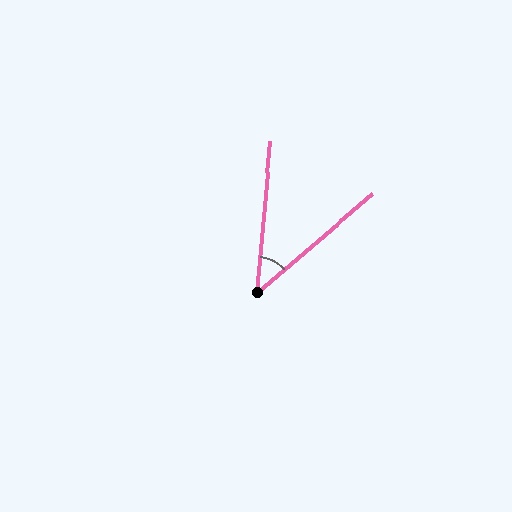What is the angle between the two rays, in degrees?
Approximately 44 degrees.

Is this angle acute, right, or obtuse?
It is acute.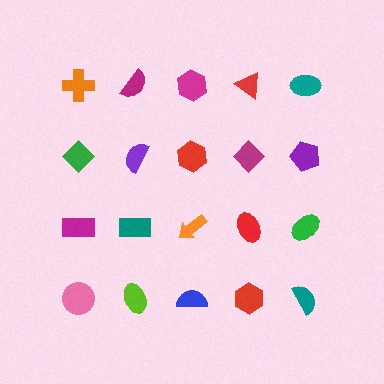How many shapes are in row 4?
5 shapes.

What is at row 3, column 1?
A magenta rectangle.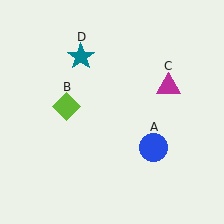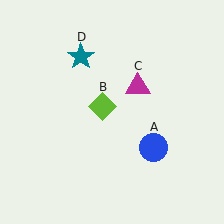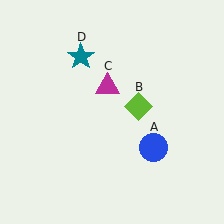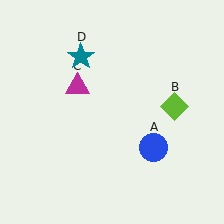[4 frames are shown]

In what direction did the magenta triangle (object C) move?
The magenta triangle (object C) moved left.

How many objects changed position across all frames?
2 objects changed position: lime diamond (object B), magenta triangle (object C).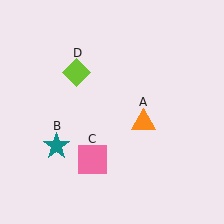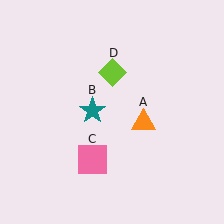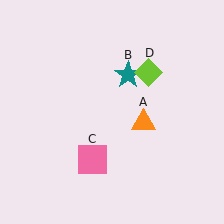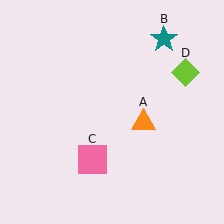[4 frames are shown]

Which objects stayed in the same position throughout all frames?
Orange triangle (object A) and pink square (object C) remained stationary.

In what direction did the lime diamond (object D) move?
The lime diamond (object D) moved right.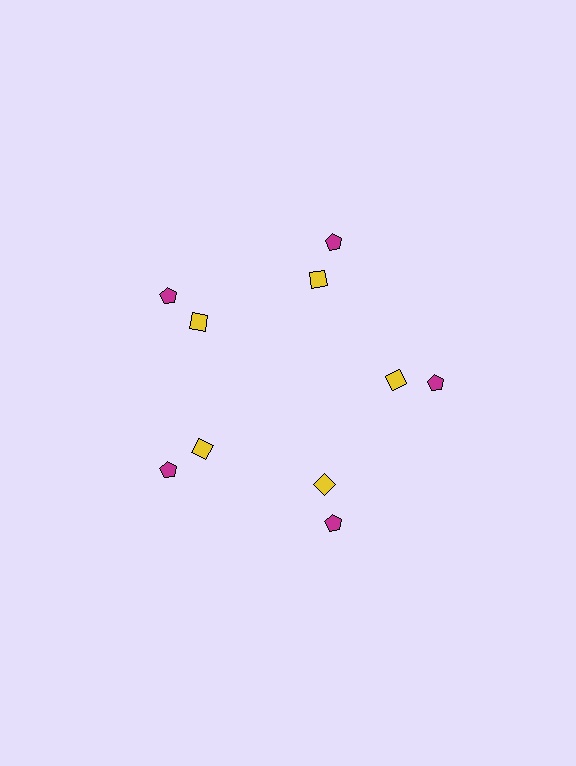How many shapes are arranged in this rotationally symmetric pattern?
There are 10 shapes, arranged in 5 groups of 2.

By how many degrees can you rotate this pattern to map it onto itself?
The pattern maps onto itself every 72 degrees of rotation.